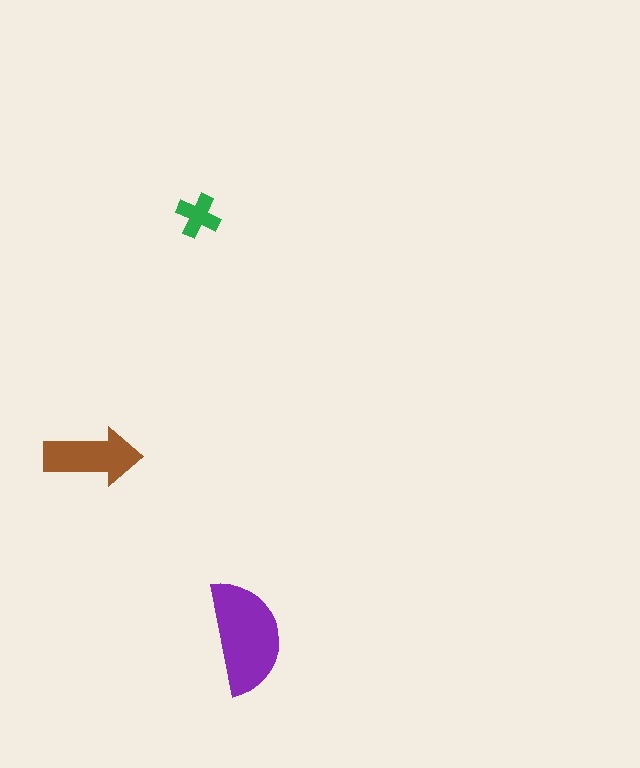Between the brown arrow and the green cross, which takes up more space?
The brown arrow.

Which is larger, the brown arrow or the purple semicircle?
The purple semicircle.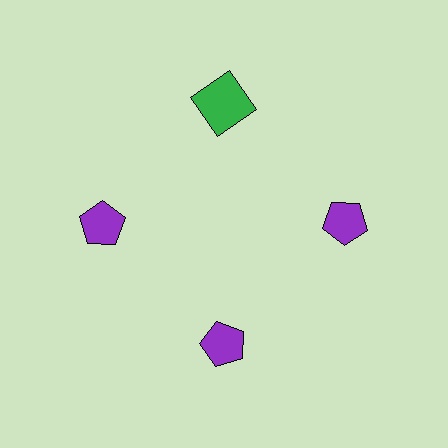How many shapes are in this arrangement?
There are 4 shapes arranged in a ring pattern.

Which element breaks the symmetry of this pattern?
The green square at roughly the 12 o'clock position breaks the symmetry. All other shapes are purple pentagons.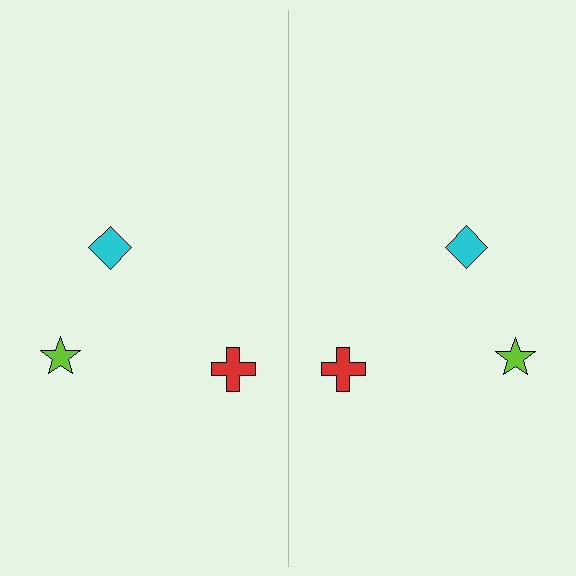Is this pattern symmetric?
Yes, this pattern has bilateral (reflection) symmetry.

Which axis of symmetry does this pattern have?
The pattern has a vertical axis of symmetry running through the center of the image.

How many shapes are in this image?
There are 6 shapes in this image.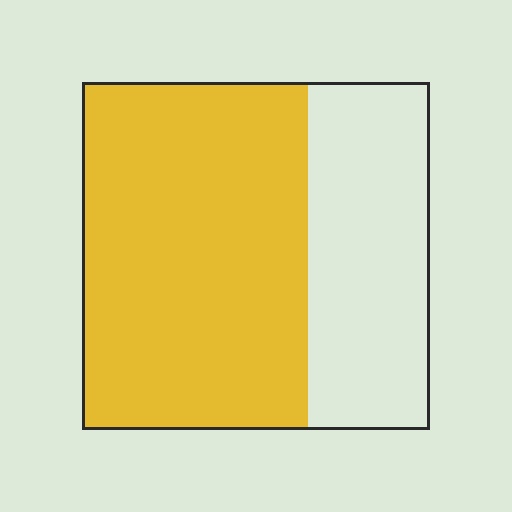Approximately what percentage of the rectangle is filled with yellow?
Approximately 65%.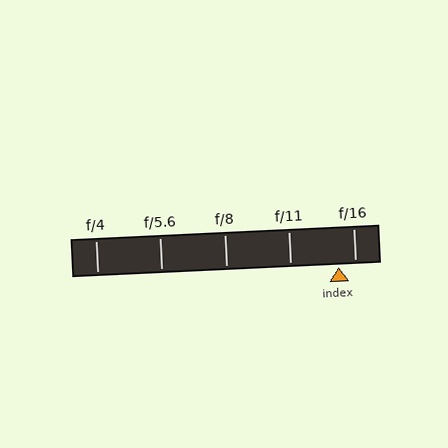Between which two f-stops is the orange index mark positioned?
The index mark is between f/11 and f/16.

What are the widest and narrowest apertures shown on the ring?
The widest aperture shown is f/4 and the narrowest is f/16.